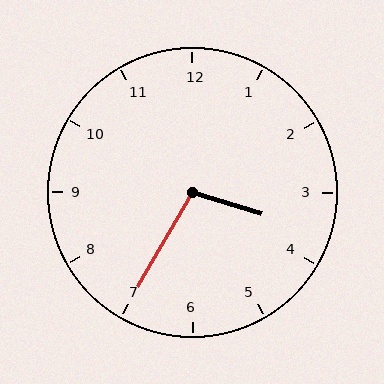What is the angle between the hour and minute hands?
Approximately 102 degrees.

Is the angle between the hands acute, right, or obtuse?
It is obtuse.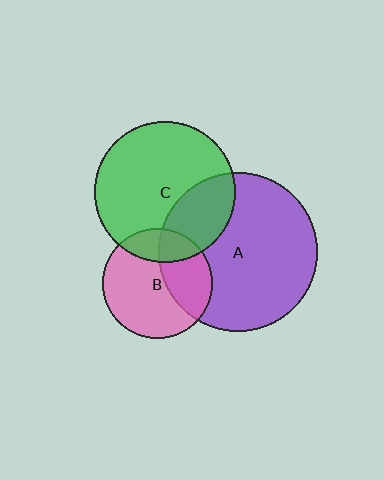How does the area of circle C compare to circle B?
Approximately 1.6 times.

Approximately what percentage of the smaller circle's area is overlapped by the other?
Approximately 35%.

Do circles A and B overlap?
Yes.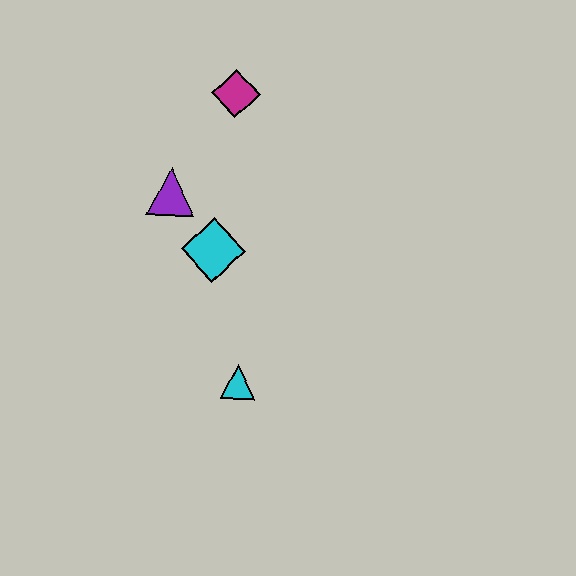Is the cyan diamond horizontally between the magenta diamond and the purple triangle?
Yes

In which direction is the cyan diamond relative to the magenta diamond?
The cyan diamond is below the magenta diamond.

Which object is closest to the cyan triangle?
The cyan diamond is closest to the cyan triangle.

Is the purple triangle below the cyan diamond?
No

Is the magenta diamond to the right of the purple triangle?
Yes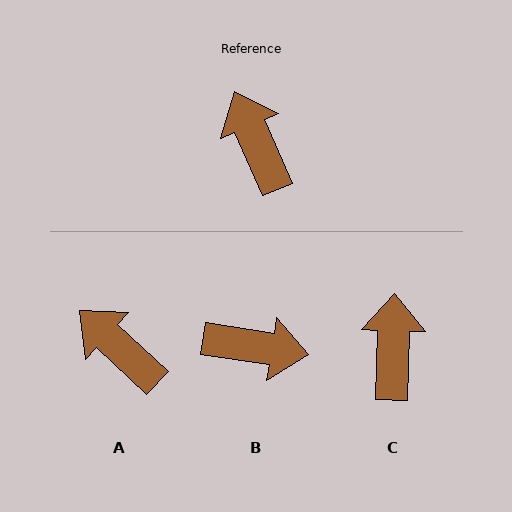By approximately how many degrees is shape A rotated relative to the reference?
Approximately 23 degrees counter-clockwise.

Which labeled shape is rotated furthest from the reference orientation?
B, about 123 degrees away.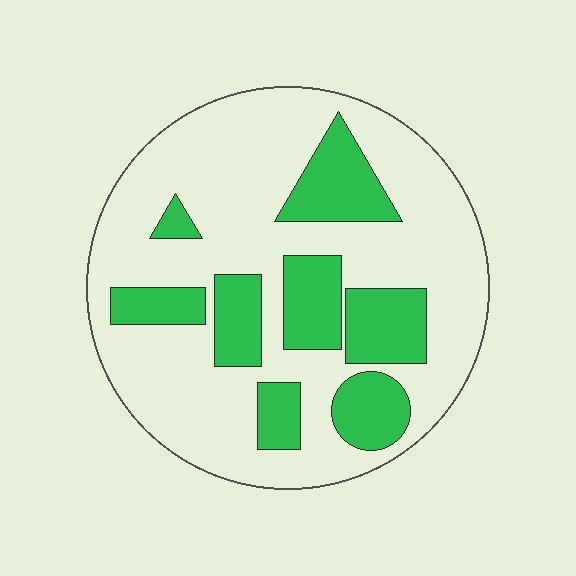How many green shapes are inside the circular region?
8.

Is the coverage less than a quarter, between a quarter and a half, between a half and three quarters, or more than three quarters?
Between a quarter and a half.